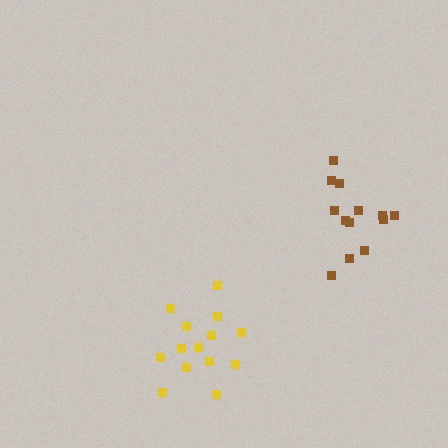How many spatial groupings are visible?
There are 2 spatial groupings.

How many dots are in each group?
Group 1: 14 dots, Group 2: 13 dots (27 total).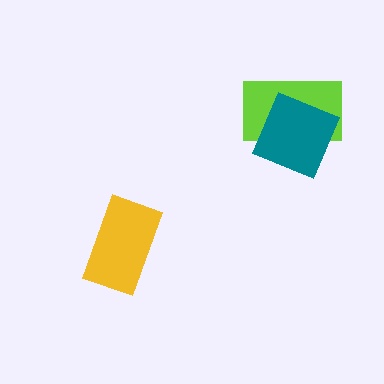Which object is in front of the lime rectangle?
The teal diamond is in front of the lime rectangle.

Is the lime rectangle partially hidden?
Yes, it is partially covered by another shape.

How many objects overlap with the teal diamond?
1 object overlaps with the teal diamond.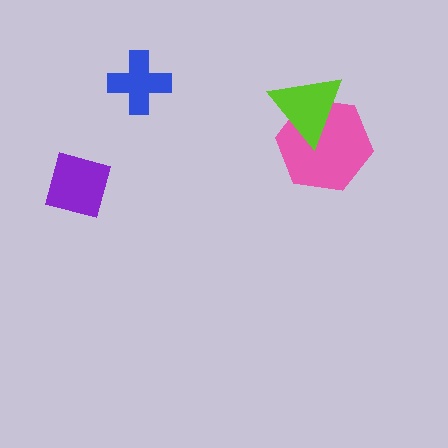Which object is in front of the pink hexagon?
The lime triangle is in front of the pink hexagon.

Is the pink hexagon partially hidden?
Yes, it is partially covered by another shape.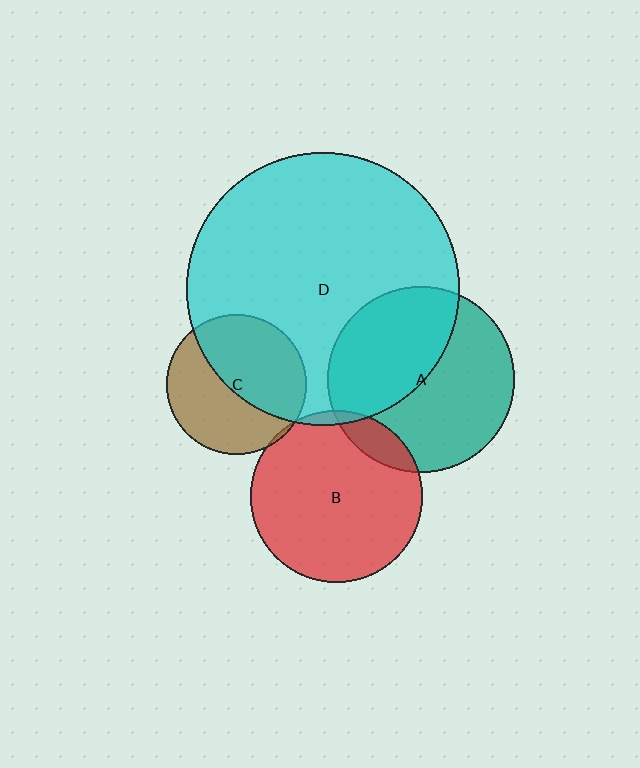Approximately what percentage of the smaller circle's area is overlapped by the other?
Approximately 45%.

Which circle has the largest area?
Circle D (cyan).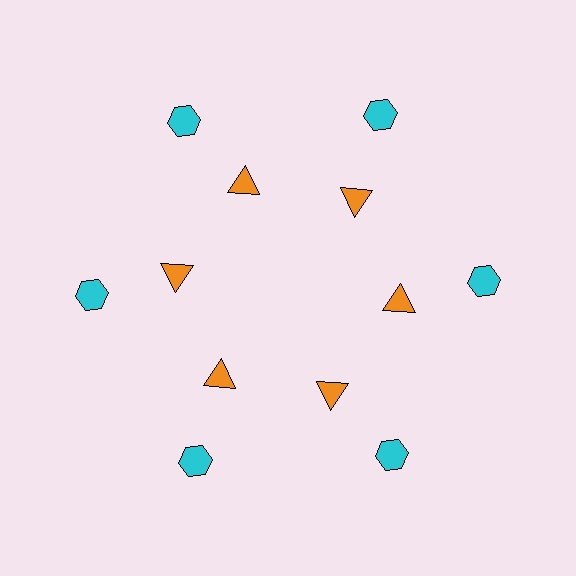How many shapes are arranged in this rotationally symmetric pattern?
There are 12 shapes, arranged in 6 groups of 2.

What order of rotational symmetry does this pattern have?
This pattern has 6-fold rotational symmetry.